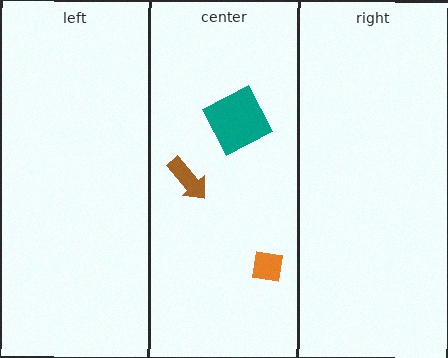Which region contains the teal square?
The center region.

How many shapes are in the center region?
3.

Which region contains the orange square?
The center region.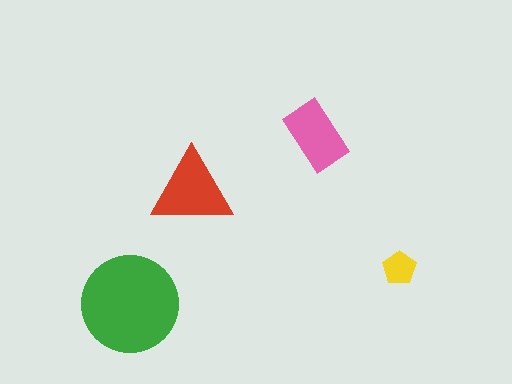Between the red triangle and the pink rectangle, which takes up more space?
The red triangle.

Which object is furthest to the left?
The green circle is leftmost.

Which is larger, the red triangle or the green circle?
The green circle.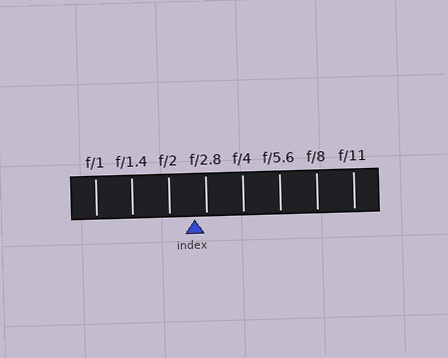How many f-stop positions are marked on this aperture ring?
There are 8 f-stop positions marked.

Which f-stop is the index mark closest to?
The index mark is closest to f/2.8.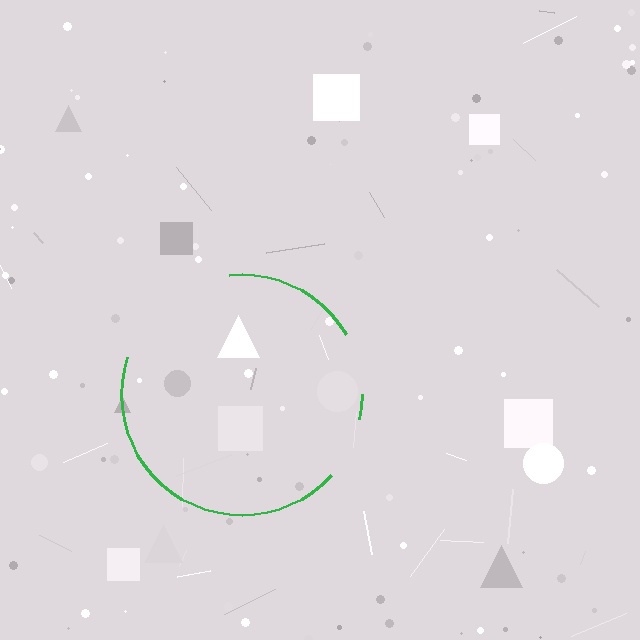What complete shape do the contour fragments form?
The contour fragments form a circle.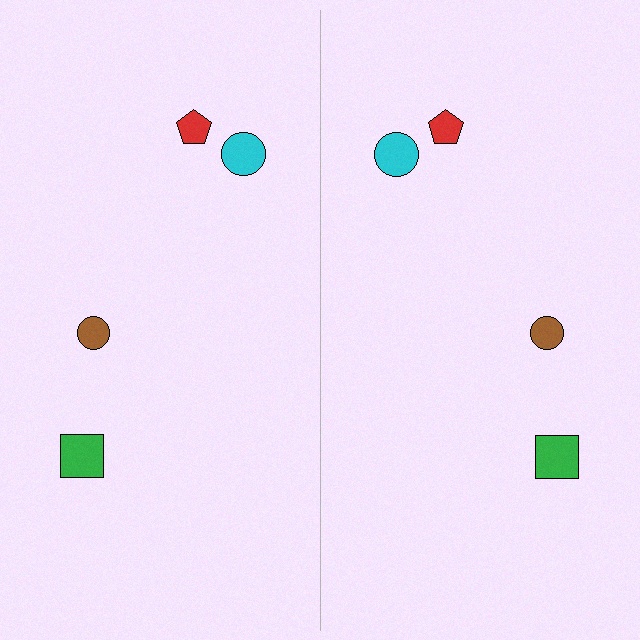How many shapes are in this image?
There are 8 shapes in this image.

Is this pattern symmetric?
Yes, this pattern has bilateral (reflection) symmetry.